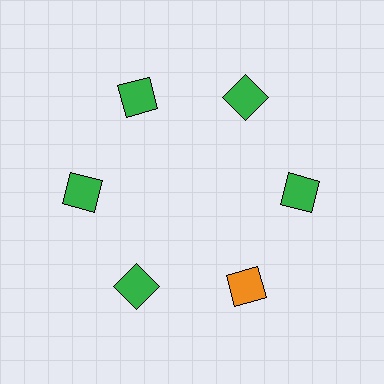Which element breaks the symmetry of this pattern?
The orange square at roughly the 5 o'clock position breaks the symmetry. All other shapes are green squares.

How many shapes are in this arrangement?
There are 6 shapes arranged in a ring pattern.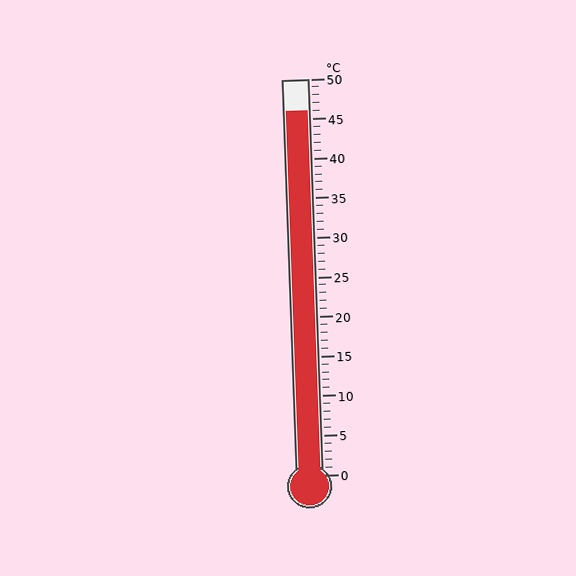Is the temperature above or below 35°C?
The temperature is above 35°C.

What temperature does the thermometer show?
The thermometer shows approximately 46°C.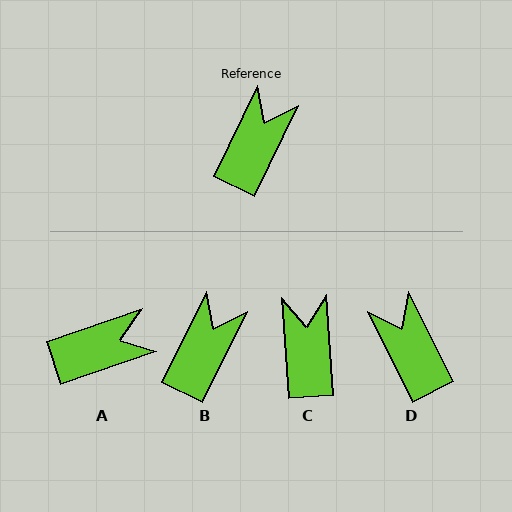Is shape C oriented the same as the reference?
No, it is off by about 30 degrees.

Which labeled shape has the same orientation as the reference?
B.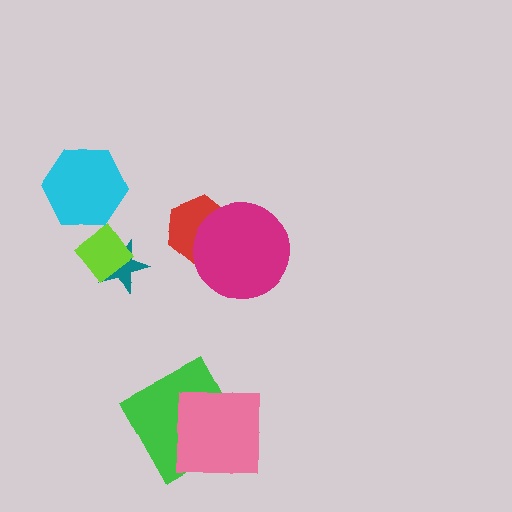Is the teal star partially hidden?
Yes, it is partially covered by another shape.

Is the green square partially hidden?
Yes, it is partially covered by another shape.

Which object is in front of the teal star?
The lime diamond is in front of the teal star.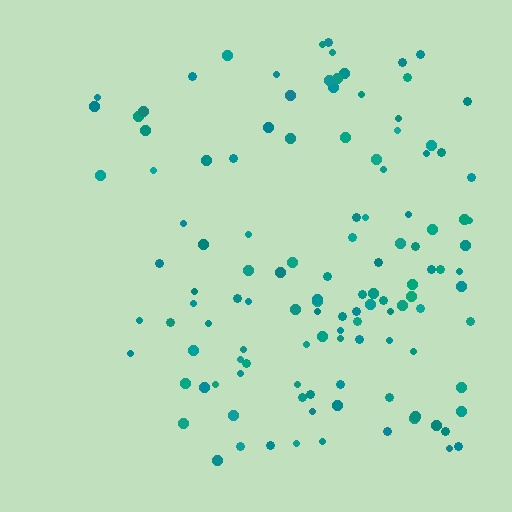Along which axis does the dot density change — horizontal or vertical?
Horizontal.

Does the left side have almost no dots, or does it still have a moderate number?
Still a moderate number, just noticeably fewer than the right.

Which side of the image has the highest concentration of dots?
The right.